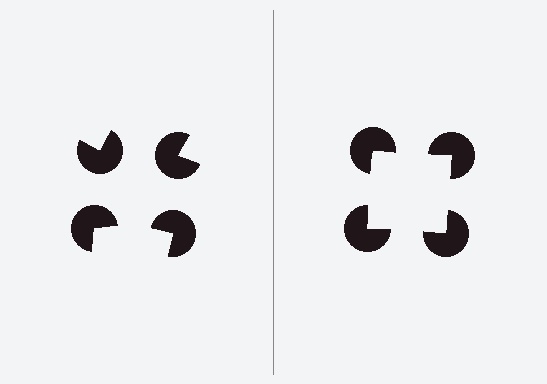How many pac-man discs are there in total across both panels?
8 — 4 on each side.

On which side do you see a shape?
An illusory square appears on the right side. On the left side the wedge cuts are rotated, so no coherent shape forms.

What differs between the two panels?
The pac-man discs are positioned identically on both sides; only the wedge orientations differ. On the right they align to a square; on the left they are misaligned.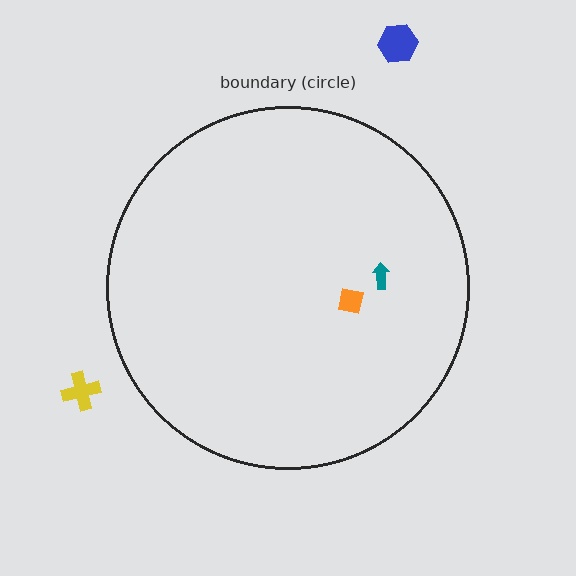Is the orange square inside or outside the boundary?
Inside.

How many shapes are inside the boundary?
2 inside, 2 outside.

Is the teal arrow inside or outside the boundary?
Inside.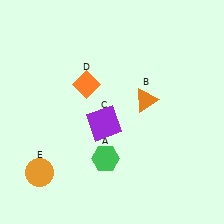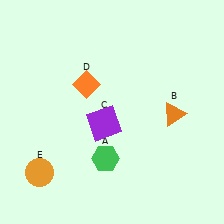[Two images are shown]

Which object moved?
The orange triangle (B) moved right.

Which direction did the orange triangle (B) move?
The orange triangle (B) moved right.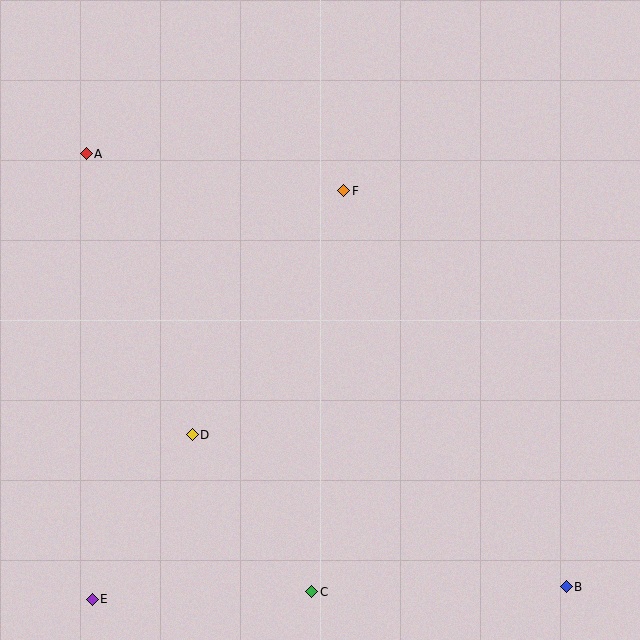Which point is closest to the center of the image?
Point F at (344, 191) is closest to the center.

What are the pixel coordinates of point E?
Point E is at (92, 599).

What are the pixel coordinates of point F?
Point F is at (344, 191).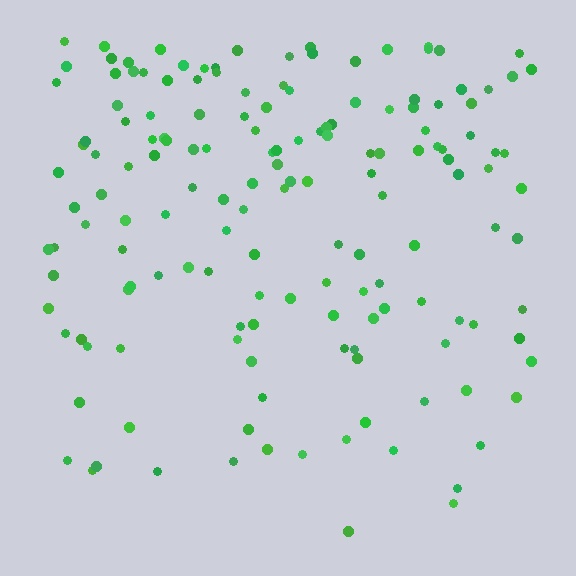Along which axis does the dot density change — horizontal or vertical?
Vertical.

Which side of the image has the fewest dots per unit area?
The bottom.